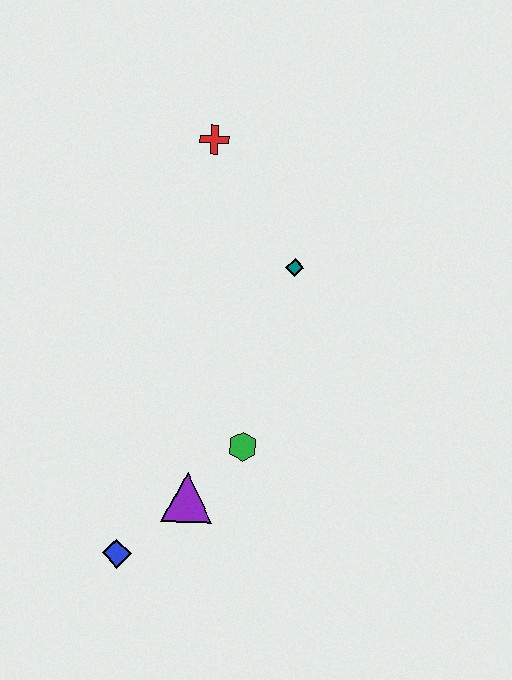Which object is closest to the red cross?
The teal diamond is closest to the red cross.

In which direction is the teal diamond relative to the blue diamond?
The teal diamond is above the blue diamond.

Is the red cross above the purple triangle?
Yes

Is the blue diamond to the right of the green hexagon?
No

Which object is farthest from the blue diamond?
The red cross is farthest from the blue diamond.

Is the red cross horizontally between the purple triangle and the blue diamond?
No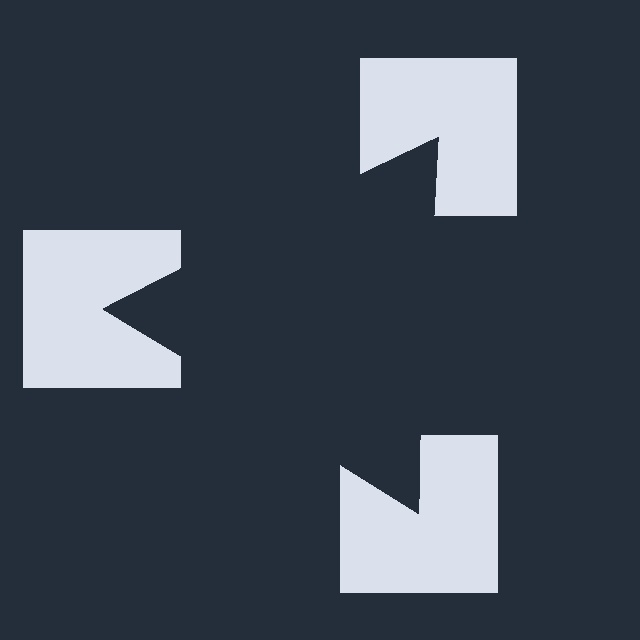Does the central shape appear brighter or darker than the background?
It typically appears slightly darker than the background, even though no actual brightness change is drawn.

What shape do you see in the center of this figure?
An illusory triangle — its edges are inferred from the aligned wedge cuts in the notched squares, not physically drawn.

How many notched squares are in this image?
There are 3 — one at each vertex of the illusory triangle.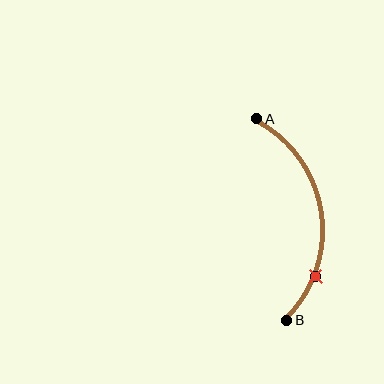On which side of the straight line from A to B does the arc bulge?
The arc bulges to the right of the straight line connecting A and B.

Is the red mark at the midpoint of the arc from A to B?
No. The red mark lies on the arc but is closer to endpoint B. The arc midpoint would be at the point on the curve equidistant along the arc from both A and B.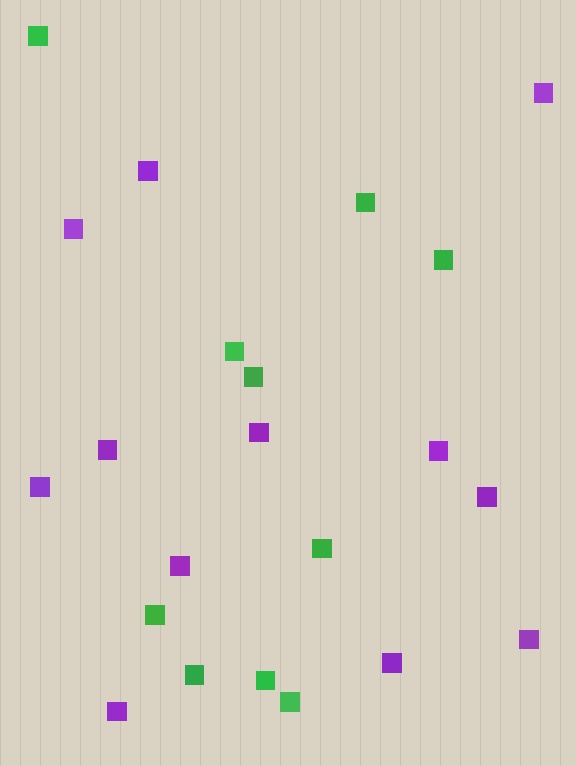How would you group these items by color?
There are 2 groups: one group of purple squares (12) and one group of green squares (10).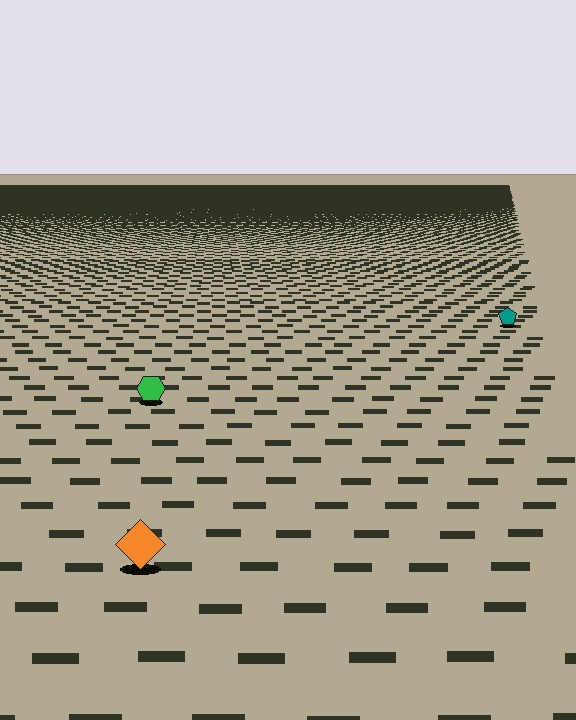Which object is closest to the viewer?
The orange diamond is closest. The texture marks near it are larger and more spread out.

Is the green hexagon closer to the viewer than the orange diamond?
No. The orange diamond is closer — you can tell from the texture gradient: the ground texture is coarser near it.